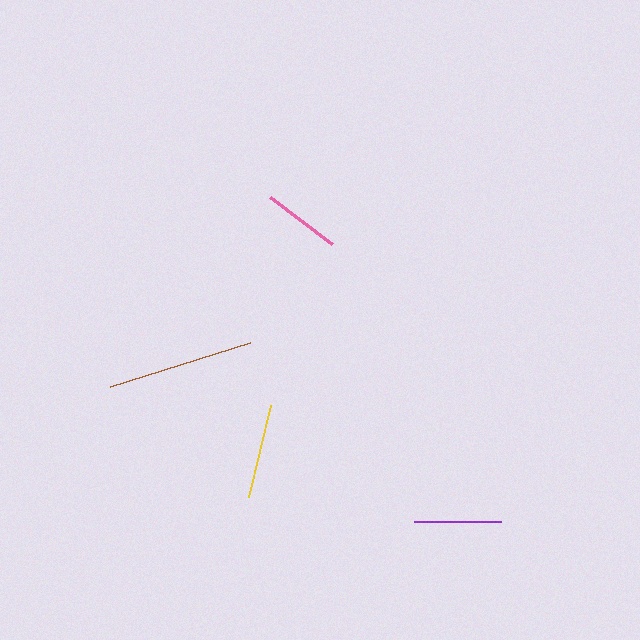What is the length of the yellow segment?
The yellow segment is approximately 94 pixels long.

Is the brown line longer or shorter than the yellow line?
The brown line is longer than the yellow line.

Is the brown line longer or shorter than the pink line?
The brown line is longer than the pink line.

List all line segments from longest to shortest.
From longest to shortest: brown, yellow, purple, pink.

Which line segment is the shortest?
The pink line is the shortest at approximately 78 pixels.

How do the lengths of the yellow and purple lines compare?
The yellow and purple lines are approximately the same length.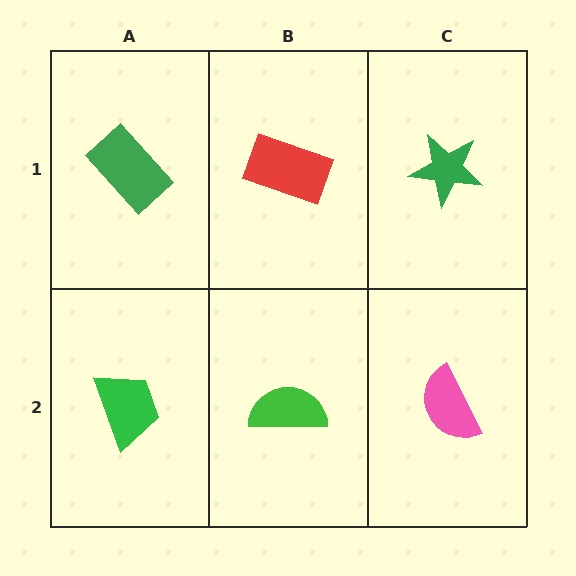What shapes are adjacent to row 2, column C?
A green star (row 1, column C), a green semicircle (row 2, column B).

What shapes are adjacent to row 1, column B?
A green semicircle (row 2, column B), a green rectangle (row 1, column A), a green star (row 1, column C).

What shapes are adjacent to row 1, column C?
A pink semicircle (row 2, column C), a red rectangle (row 1, column B).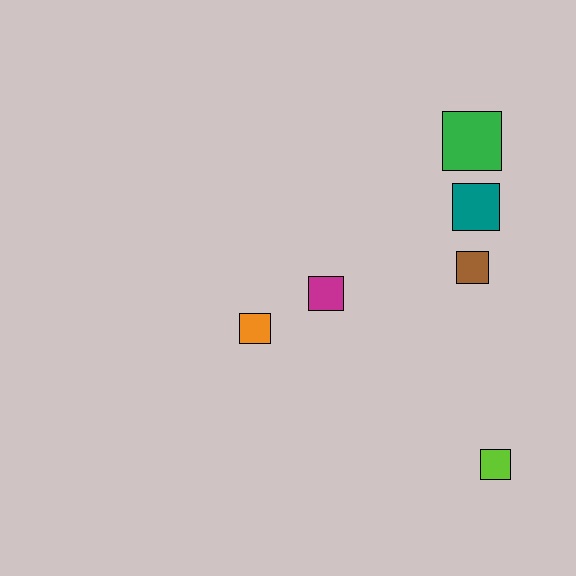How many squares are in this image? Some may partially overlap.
There are 6 squares.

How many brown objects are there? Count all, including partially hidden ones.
There is 1 brown object.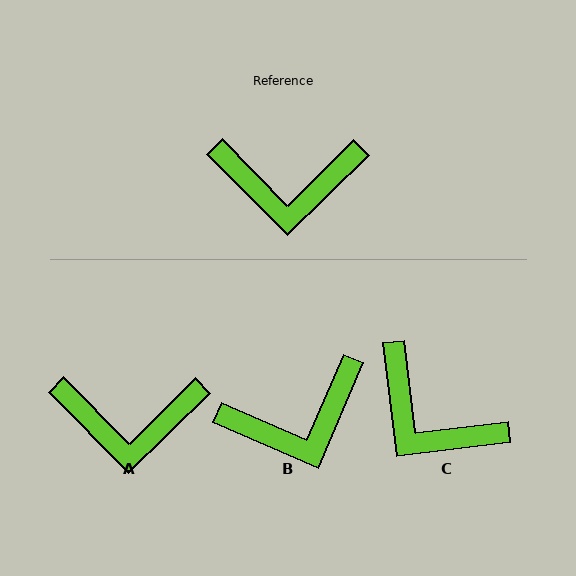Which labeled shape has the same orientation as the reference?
A.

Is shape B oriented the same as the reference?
No, it is off by about 22 degrees.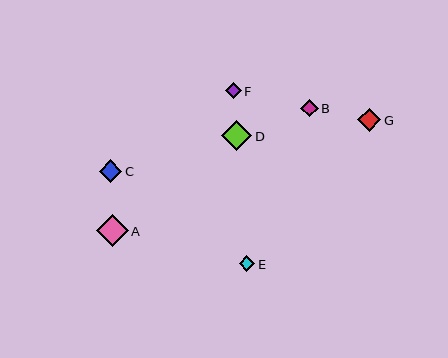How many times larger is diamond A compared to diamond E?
Diamond A is approximately 2.0 times the size of diamond E.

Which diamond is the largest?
Diamond A is the largest with a size of approximately 31 pixels.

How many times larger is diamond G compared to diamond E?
Diamond G is approximately 1.5 times the size of diamond E.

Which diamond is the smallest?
Diamond E is the smallest with a size of approximately 16 pixels.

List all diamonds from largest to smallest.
From largest to smallest: A, D, G, C, B, F, E.